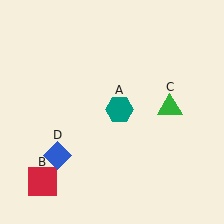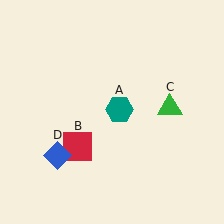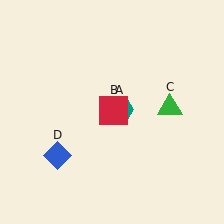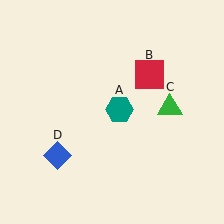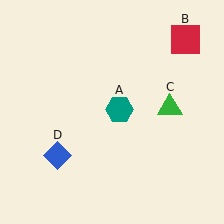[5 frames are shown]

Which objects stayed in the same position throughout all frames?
Teal hexagon (object A) and green triangle (object C) and blue diamond (object D) remained stationary.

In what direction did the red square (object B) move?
The red square (object B) moved up and to the right.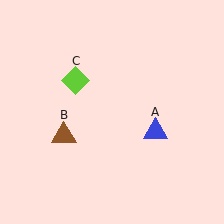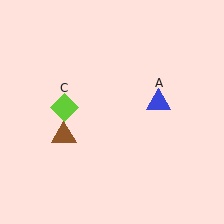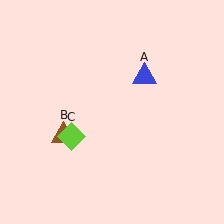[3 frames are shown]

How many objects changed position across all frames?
2 objects changed position: blue triangle (object A), lime diamond (object C).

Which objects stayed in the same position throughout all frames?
Brown triangle (object B) remained stationary.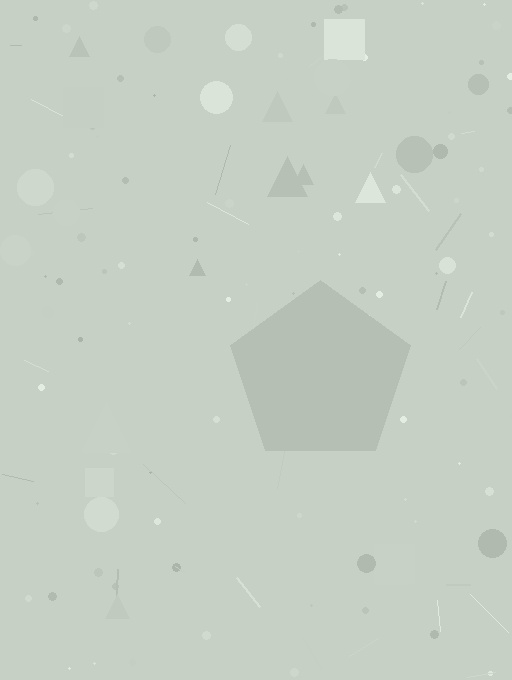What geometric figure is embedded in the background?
A pentagon is embedded in the background.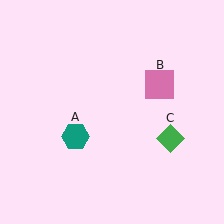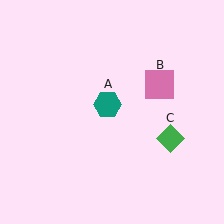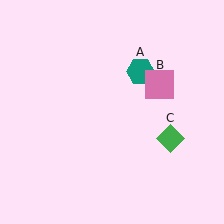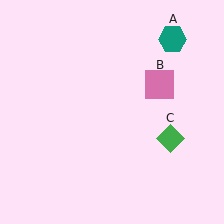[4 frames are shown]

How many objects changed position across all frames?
1 object changed position: teal hexagon (object A).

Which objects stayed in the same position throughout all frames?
Pink square (object B) and green diamond (object C) remained stationary.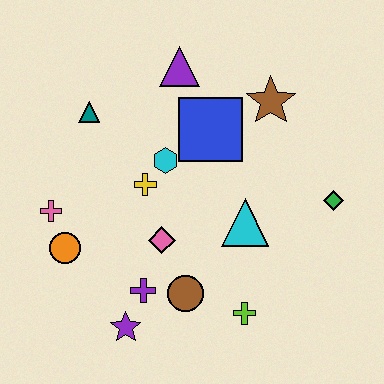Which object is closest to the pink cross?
The orange circle is closest to the pink cross.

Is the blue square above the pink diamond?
Yes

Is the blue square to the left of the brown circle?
No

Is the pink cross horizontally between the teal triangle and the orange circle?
No